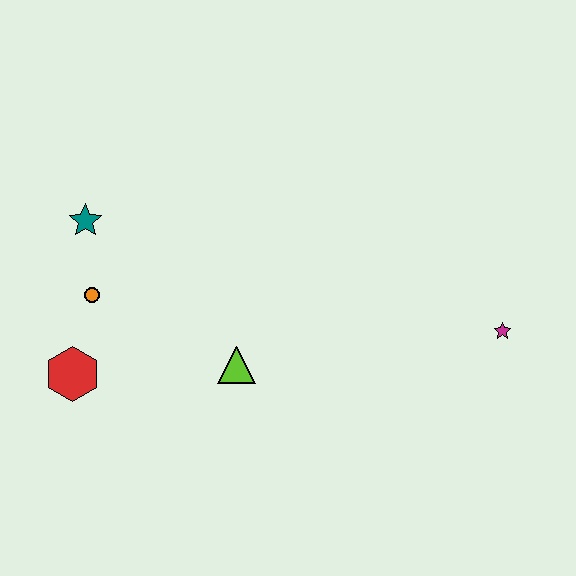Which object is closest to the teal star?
The orange circle is closest to the teal star.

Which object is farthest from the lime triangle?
The magenta star is farthest from the lime triangle.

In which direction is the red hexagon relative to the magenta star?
The red hexagon is to the left of the magenta star.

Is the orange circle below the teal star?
Yes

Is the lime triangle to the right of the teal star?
Yes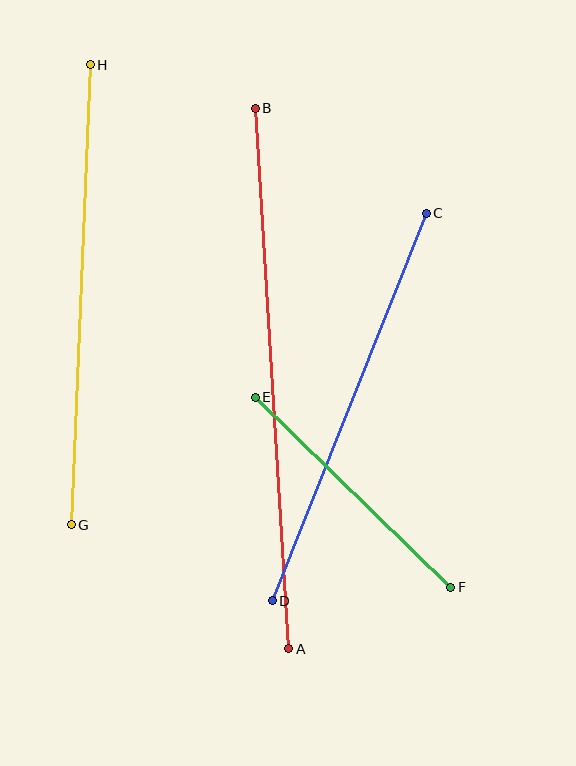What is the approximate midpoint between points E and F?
The midpoint is at approximately (353, 492) pixels.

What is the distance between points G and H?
The distance is approximately 460 pixels.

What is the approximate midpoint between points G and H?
The midpoint is at approximately (81, 295) pixels.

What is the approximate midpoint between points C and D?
The midpoint is at approximately (349, 407) pixels.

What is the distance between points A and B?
The distance is approximately 541 pixels.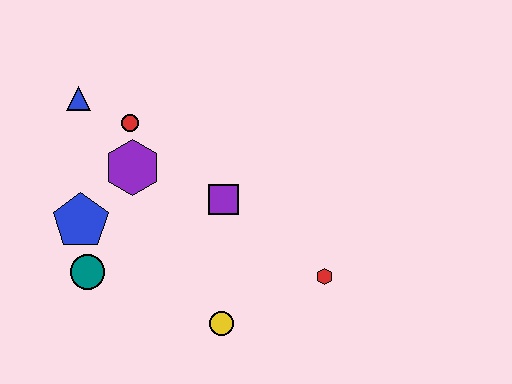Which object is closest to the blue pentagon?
The teal circle is closest to the blue pentagon.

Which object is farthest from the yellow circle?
The blue triangle is farthest from the yellow circle.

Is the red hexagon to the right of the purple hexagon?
Yes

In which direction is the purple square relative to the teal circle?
The purple square is to the right of the teal circle.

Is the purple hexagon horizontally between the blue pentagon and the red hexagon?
Yes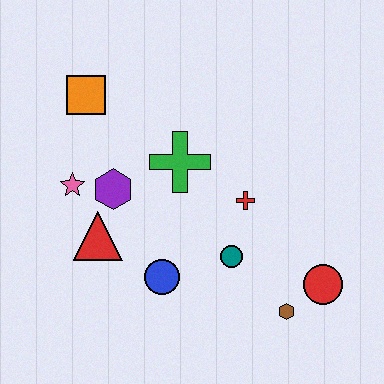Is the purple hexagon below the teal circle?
No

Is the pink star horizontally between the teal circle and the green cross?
No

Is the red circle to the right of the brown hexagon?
Yes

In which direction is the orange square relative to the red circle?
The orange square is to the left of the red circle.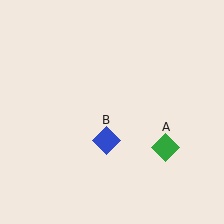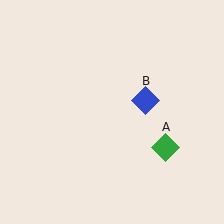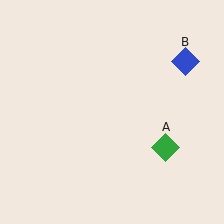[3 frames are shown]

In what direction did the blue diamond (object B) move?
The blue diamond (object B) moved up and to the right.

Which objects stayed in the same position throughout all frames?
Green diamond (object A) remained stationary.